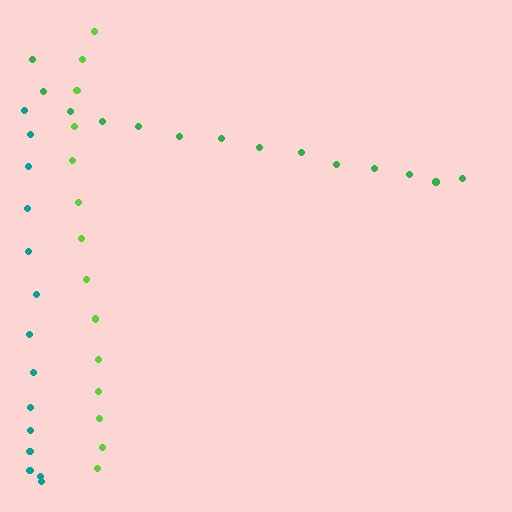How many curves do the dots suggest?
There are 3 distinct paths.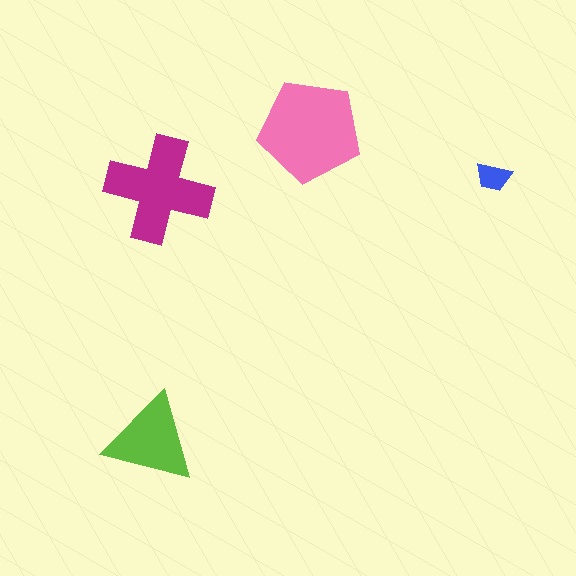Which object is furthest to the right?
The blue trapezoid is rightmost.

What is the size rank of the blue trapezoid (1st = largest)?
4th.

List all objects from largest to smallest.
The pink pentagon, the magenta cross, the lime triangle, the blue trapezoid.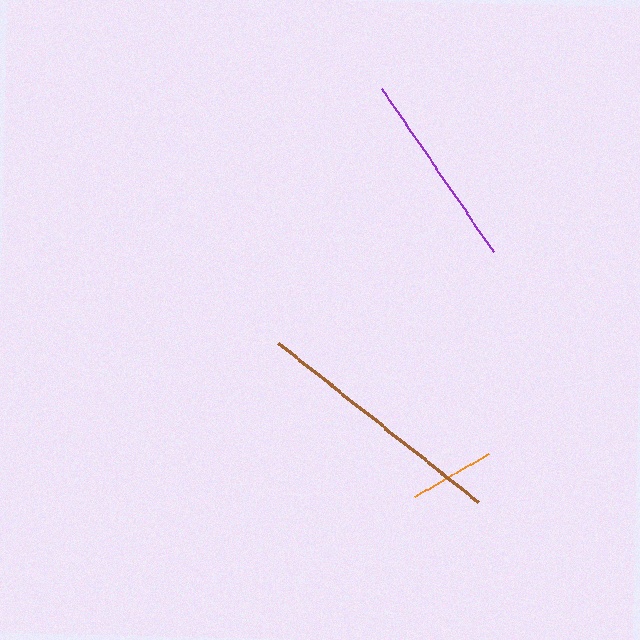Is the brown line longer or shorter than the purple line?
The brown line is longer than the purple line.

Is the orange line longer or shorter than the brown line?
The brown line is longer than the orange line.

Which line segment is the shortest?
The orange line is the shortest at approximately 86 pixels.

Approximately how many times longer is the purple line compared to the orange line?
The purple line is approximately 2.3 times the length of the orange line.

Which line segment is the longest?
The brown line is the longest at approximately 255 pixels.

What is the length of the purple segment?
The purple segment is approximately 197 pixels long.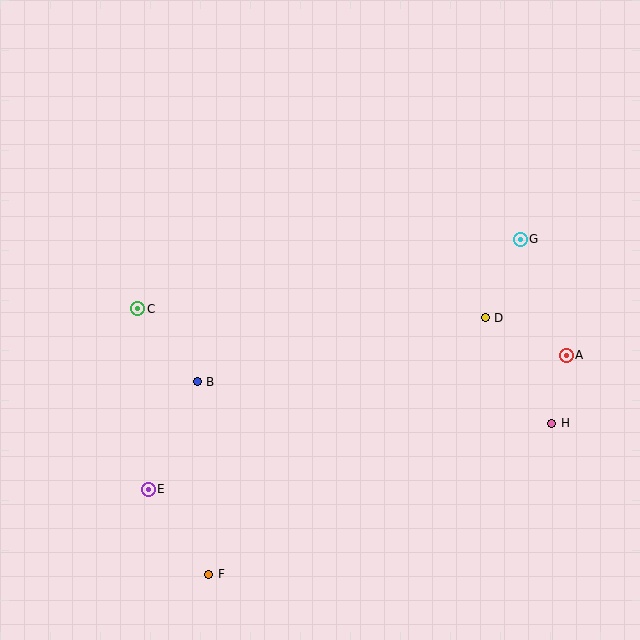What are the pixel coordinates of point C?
Point C is at (138, 309).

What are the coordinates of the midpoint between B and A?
The midpoint between B and A is at (382, 368).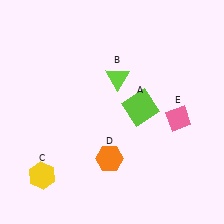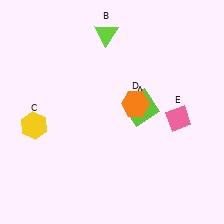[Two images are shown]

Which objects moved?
The objects that moved are: the lime triangle (B), the yellow hexagon (C), the orange hexagon (D).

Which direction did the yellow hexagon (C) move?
The yellow hexagon (C) moved up.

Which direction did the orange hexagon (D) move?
The orange hexagon (D) moved up.